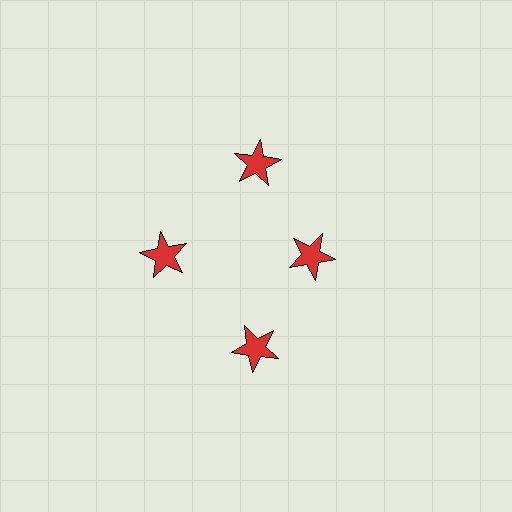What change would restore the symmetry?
The symmetry would be restored by moving it outward, back onto the ring so that all 4 stars sit at equal angles and equal distance from the center.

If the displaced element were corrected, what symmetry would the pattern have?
It would have 4-fold rotational symmetry — the pattern would map onto itself every 90 degrees.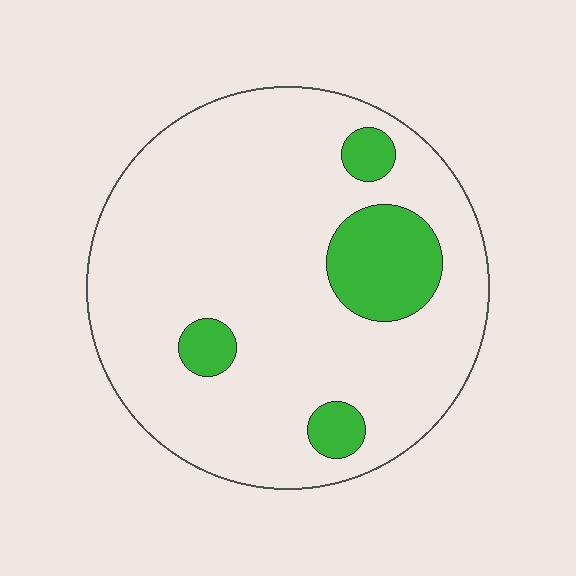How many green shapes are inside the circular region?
4.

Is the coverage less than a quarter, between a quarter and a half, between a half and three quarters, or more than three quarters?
Less than a quarter.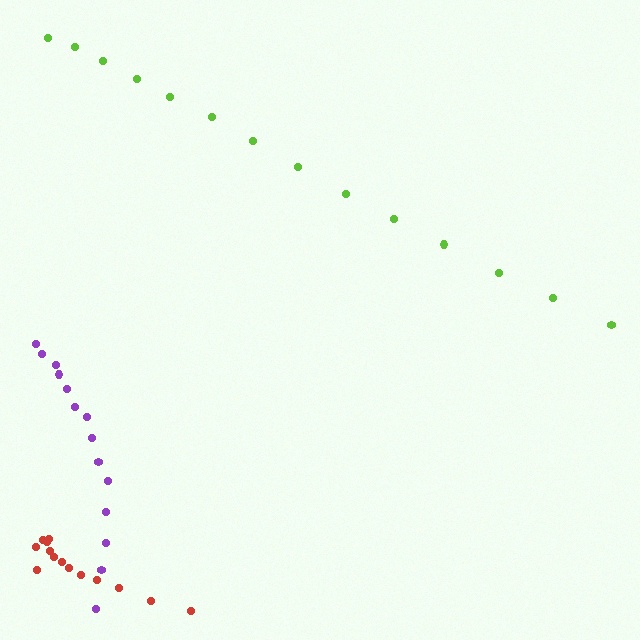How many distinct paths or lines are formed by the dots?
There are 3 distinct paths.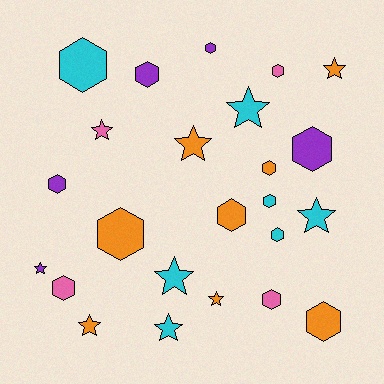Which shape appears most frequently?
Hexagon, with 14 objects.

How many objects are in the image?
There are 24 objects.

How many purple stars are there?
There is 1 purple star.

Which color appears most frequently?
Orange, with 8 objects.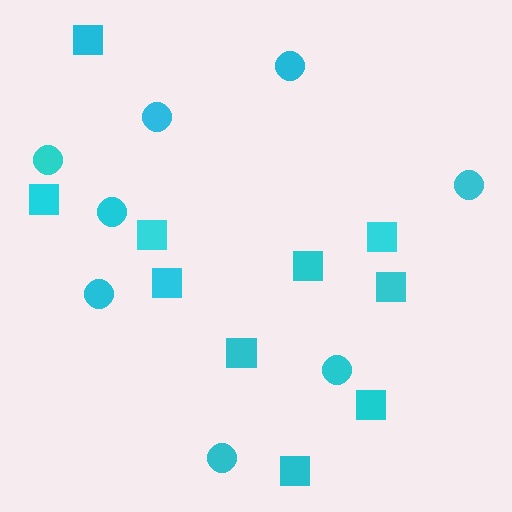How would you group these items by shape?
There are 2 groups: one group of squares (10) and one group of circles (8).